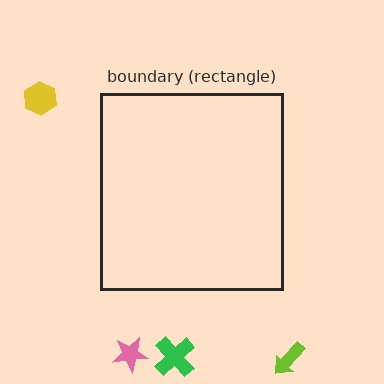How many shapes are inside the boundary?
0 inside, 4 outside.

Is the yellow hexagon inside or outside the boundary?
Outside.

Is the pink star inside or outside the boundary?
Outside.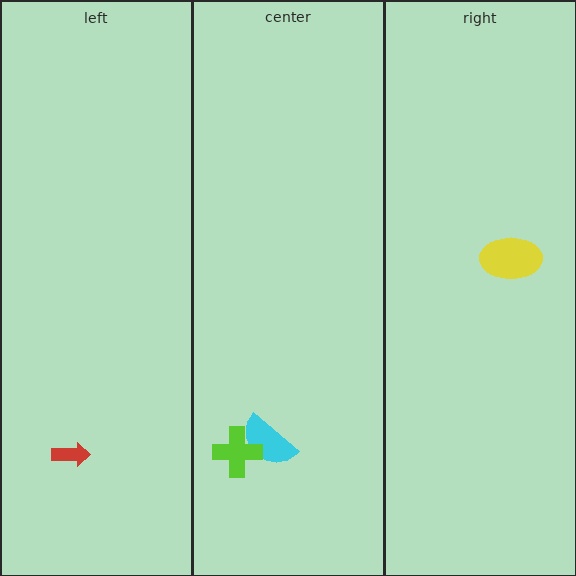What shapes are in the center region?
The cyan semicircle, the lime cross.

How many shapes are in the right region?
1.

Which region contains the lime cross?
The center region.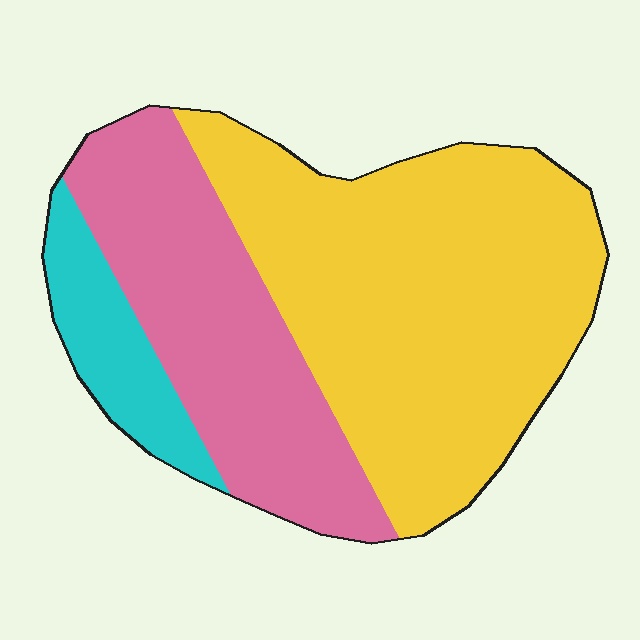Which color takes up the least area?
Cyan, at roughly 10%.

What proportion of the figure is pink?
Pink covers 33% of the figure.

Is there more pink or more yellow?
Yellow.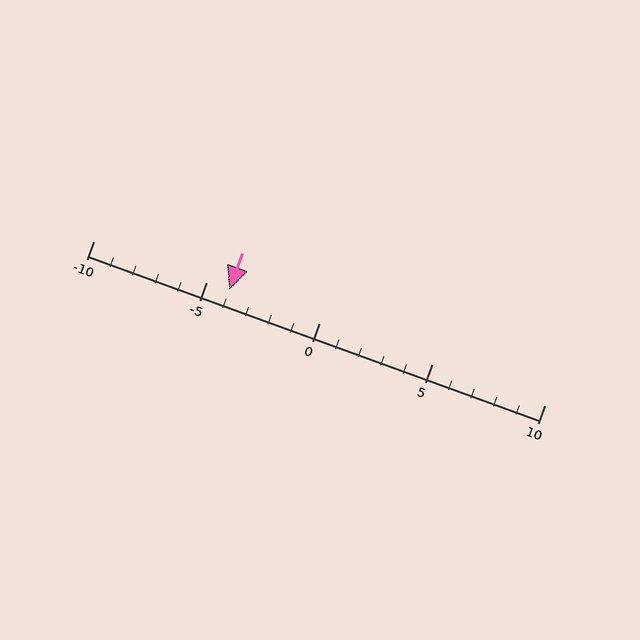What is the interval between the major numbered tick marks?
The major tick marks are spaced 5 units apart.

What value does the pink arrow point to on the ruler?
The pink arrow points to approximately -4.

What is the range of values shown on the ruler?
The ruler shows values from -10 to 10.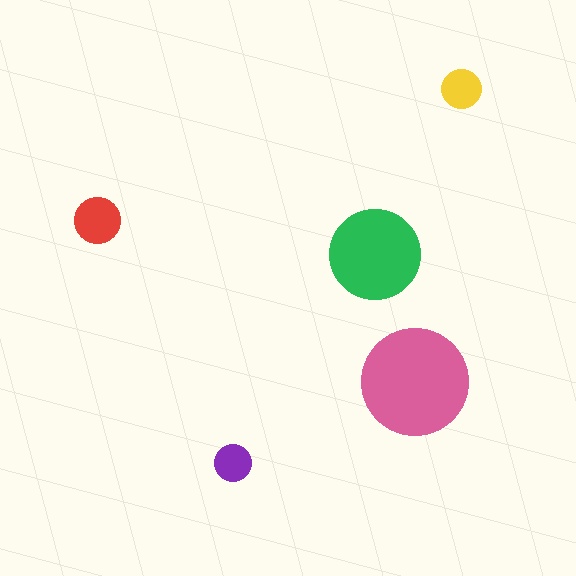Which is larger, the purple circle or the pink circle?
The pink one.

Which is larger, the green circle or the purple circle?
The green one.